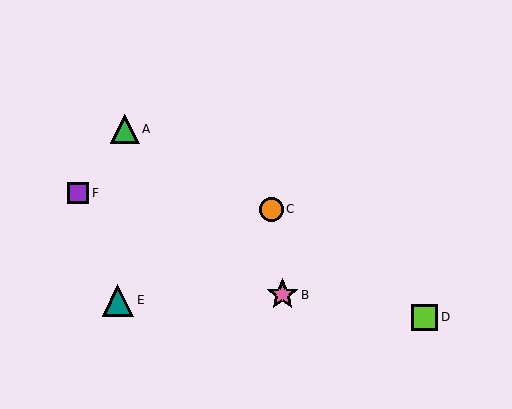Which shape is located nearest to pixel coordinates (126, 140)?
The green triangle (labeled A) at (125, 129) is nearest to that location.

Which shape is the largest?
The teal triangle (labeled E) is the largest.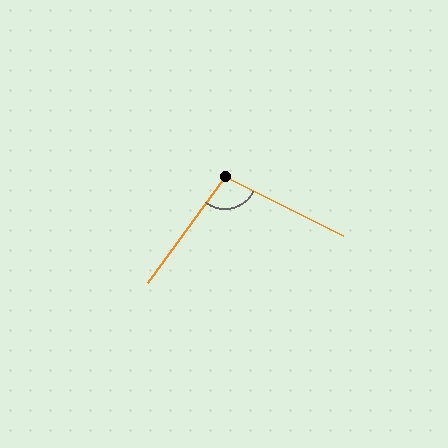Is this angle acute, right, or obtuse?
It is obtuse.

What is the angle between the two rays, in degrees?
Approximately 100 degrees.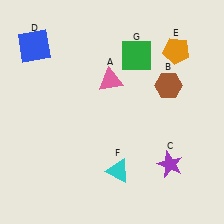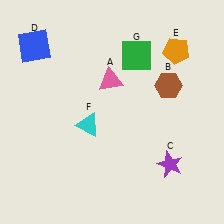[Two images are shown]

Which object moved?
The cyan triangle (F) moved up.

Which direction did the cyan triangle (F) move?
The cyan triangle (F) moved up.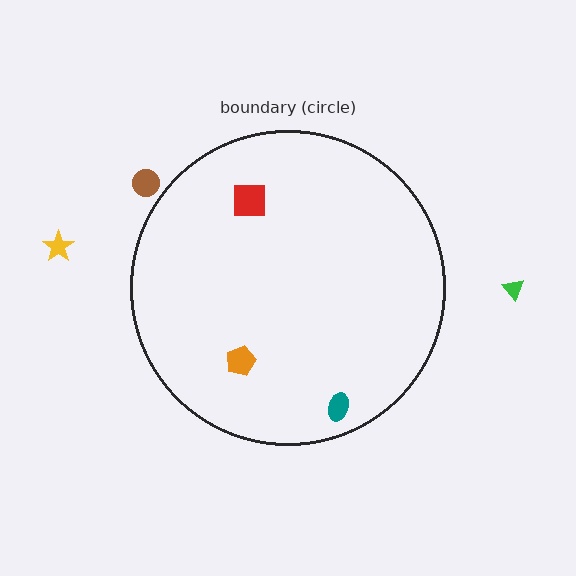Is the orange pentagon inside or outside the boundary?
Inside.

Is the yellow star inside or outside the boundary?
Outside.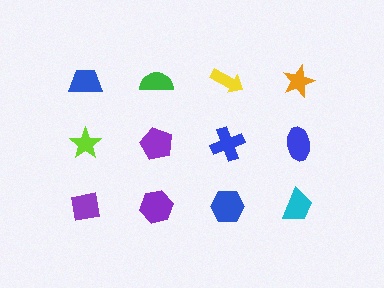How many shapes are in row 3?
4 shapes.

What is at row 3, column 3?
A blue hexagon.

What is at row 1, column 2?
A green semicircle.